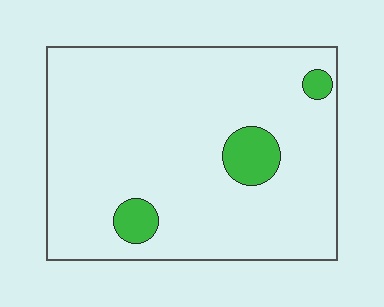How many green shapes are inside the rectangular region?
3.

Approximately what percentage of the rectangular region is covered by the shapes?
Approximately 10%.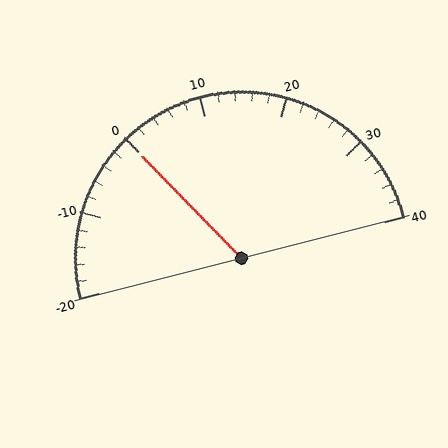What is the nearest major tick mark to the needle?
The nearest major tick mark is 0.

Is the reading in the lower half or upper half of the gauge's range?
The reading is in the lower half of the range (-20 to 40).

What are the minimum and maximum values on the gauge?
The gauge ranges from -20 to 40.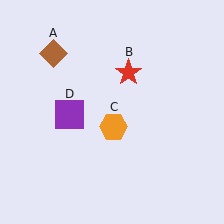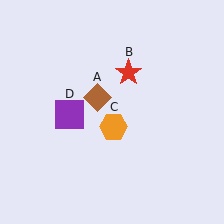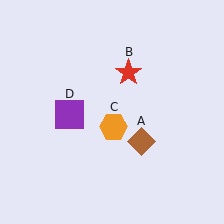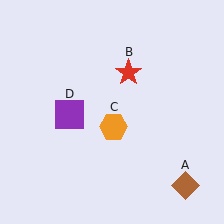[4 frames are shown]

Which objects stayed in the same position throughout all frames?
Red star (object B) and orange hexagon (object C) and purple square (object D) remained stationary.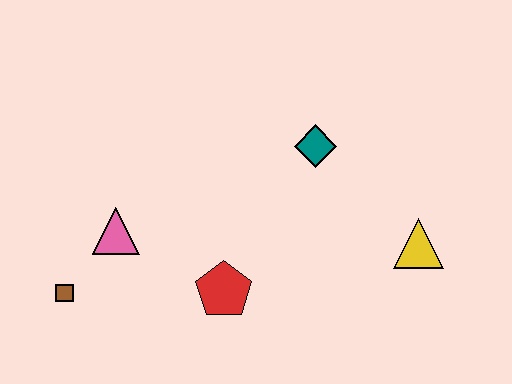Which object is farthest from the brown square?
The yellow triangle is farthest from the brown square.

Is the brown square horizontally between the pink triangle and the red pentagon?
No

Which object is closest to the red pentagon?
The pink triangle is closest to the red pentagon.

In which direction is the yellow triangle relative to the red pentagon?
The yellow triangle is to the right of the red pentagon.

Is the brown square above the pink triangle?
No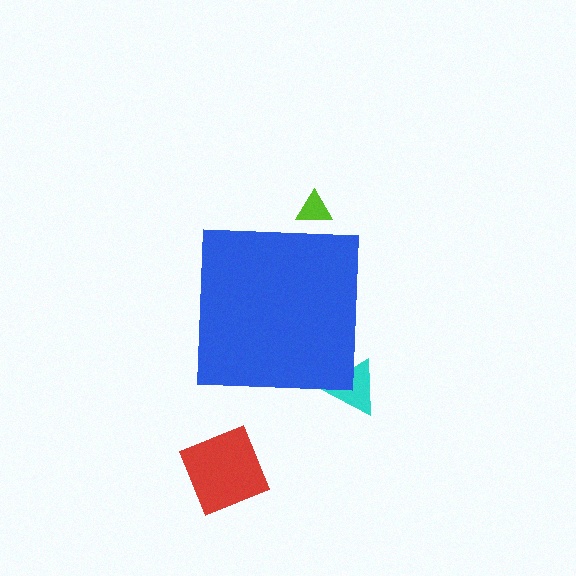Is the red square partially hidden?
No, the red square is fully visible.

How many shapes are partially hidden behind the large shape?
2 shapes are partially hidden.